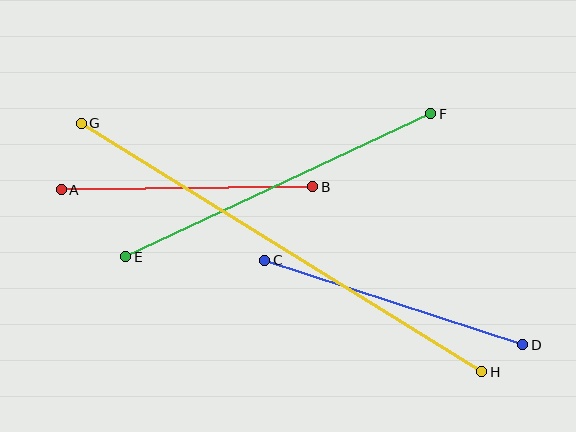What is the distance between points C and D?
The distance is approximately 272 pixels.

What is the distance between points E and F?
The distance is approximately 337 pixels.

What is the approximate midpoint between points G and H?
The midpoint is at approximately (282, 248) pixels.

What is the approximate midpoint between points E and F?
The midpoint is at approximately (278, 185) pixels.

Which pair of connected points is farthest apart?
Points G and H are farthest apart.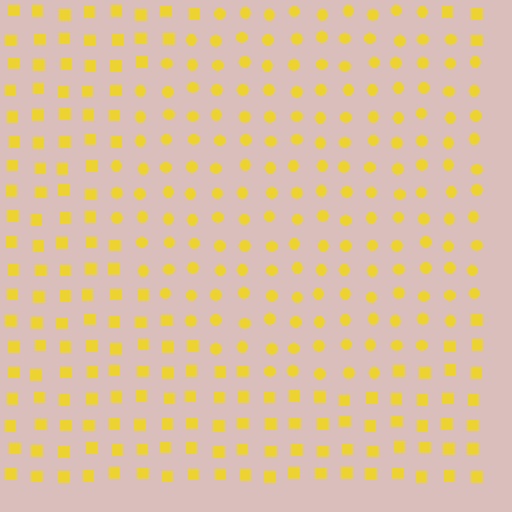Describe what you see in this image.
The image is filled with small yellow elements arranged in a uniform grid. A circle-shaped region contains circles, while the surrounding area contains squares. The boundary is defined purely by the change in element shape.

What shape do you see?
I see a circle.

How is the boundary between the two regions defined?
The boundary is defined by a change in element shape: circles inside vs. squares outside. All elements share the same color and spacing.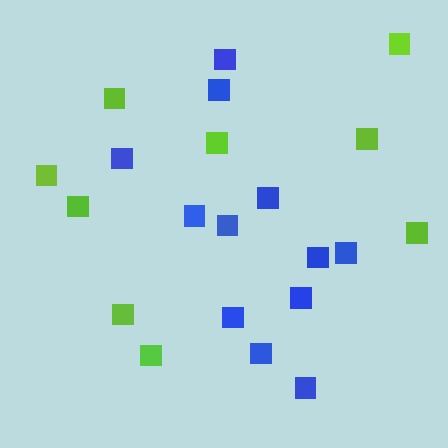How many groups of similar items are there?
There are 2 groups: one group of lime squares (9) and one group of blue squares (12).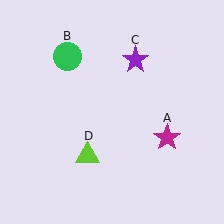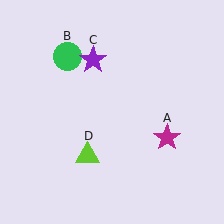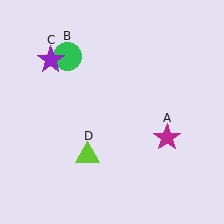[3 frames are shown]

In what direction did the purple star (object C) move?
The purple star (object C) moved left.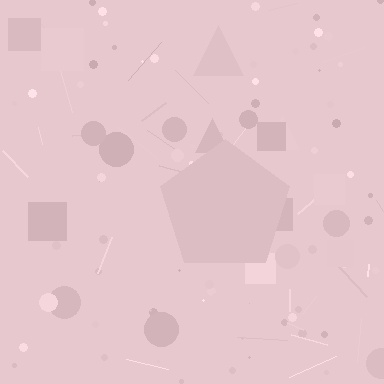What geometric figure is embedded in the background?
A pentagon is embedded in the background.